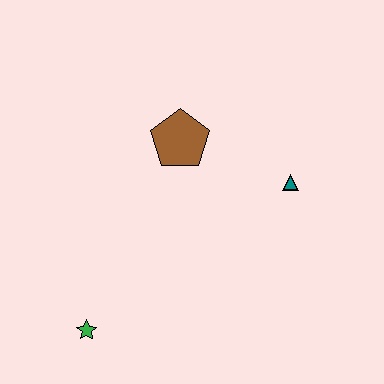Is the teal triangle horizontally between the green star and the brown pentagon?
No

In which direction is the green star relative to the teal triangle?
The green star is to the left of the teal triangle.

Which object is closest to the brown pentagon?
The teal triangle is closest to the brown pentagon.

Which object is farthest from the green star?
The teal triangle is farthest from the green star.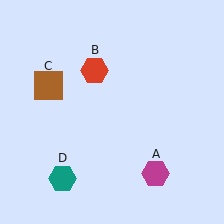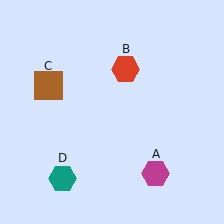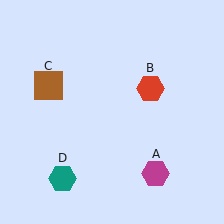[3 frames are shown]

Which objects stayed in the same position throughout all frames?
Magenta hexagon (object A) and brown square (object C) and teal hexagon (object D) remained stationary.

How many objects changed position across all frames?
1 object changed position: red hexagon (object B).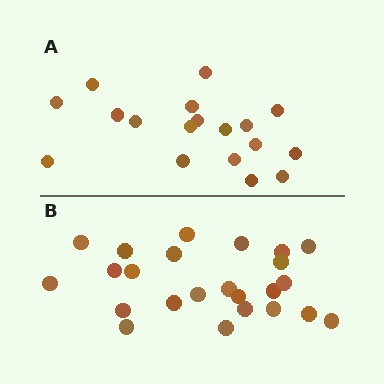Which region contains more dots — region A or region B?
Region B (the bottom region) has more dots.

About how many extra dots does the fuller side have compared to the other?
Region B has about 6 more dots than region A.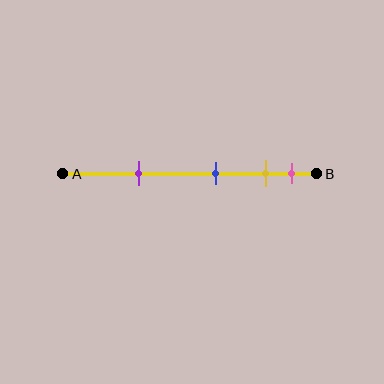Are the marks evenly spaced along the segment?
No, the marks are not evenly spaced.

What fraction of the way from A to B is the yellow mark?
The yellow mark is approximately 80% (0.8) of the way from A to B.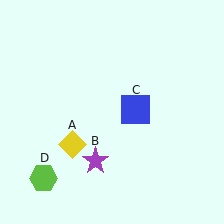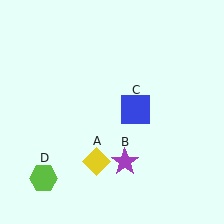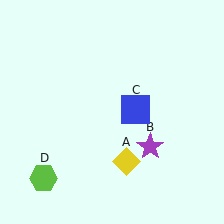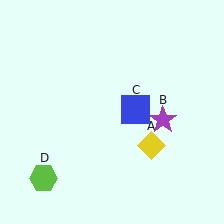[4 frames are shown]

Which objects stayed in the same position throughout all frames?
Blue square (object C) and lime hexagon (object D) remained stationary.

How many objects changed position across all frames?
2 objects changed position: yellow diamond (object A), purple star (object B).